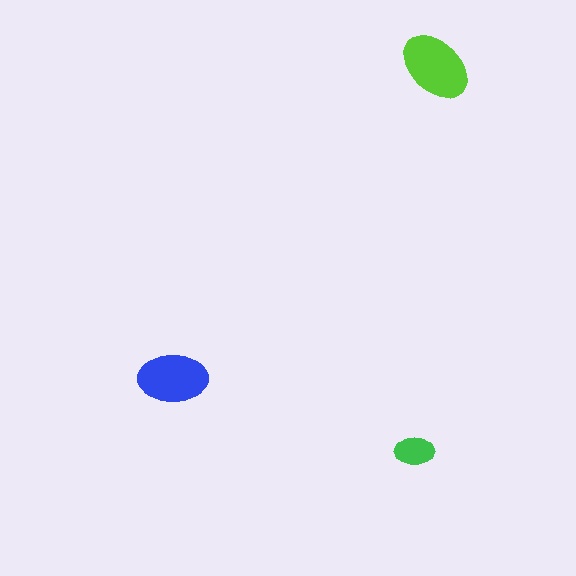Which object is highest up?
The lime ellipse is topmost.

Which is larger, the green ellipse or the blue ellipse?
The blue one.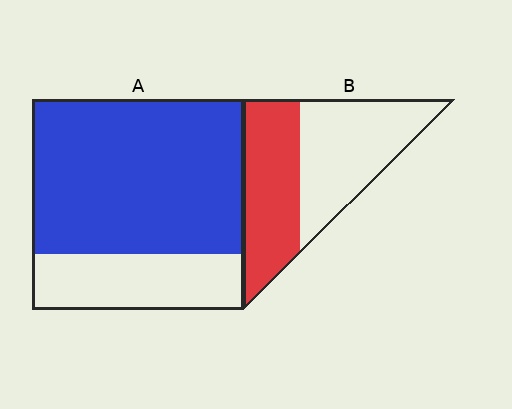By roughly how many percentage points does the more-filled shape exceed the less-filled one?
By roughly 25 percentage points (A over B).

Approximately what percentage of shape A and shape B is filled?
A is approximately 75% and B is approximately 45%.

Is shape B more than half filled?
Roughly half.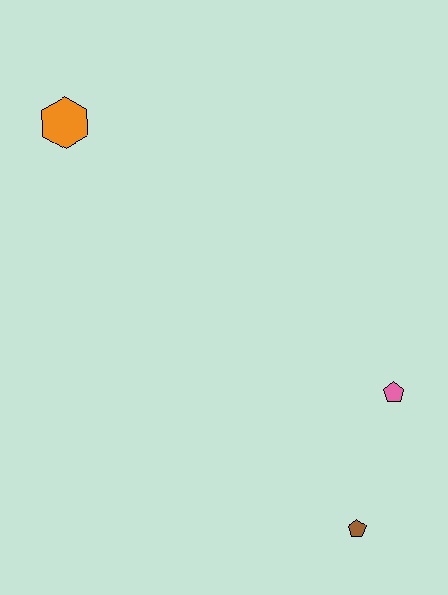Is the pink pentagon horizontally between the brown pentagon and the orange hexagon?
No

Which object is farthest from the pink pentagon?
The orange hexagon is farthest from the pink pentagon.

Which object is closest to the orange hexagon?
The pink pentagon is closest to the orange hexagon.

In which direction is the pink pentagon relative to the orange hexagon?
The pink pentagon is to the right of the orange hexagon.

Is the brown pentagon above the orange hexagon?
No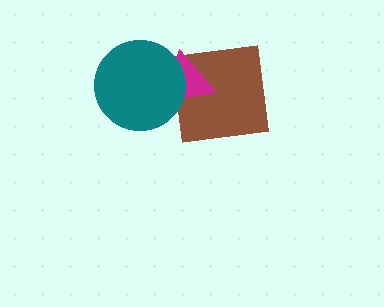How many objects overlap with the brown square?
1 object overlaps with the brown square.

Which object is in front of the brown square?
The magenta triangle is in front of the brown square.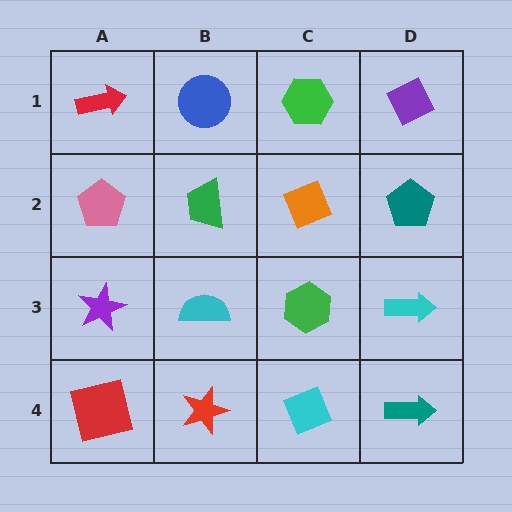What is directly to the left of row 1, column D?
A green hexagon.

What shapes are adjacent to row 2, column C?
A green hexagon (row 1, column C), a green hexagon (row 3, column C), a green trapezoid (row 2, column B), a teal pentagon (row 2, column D).